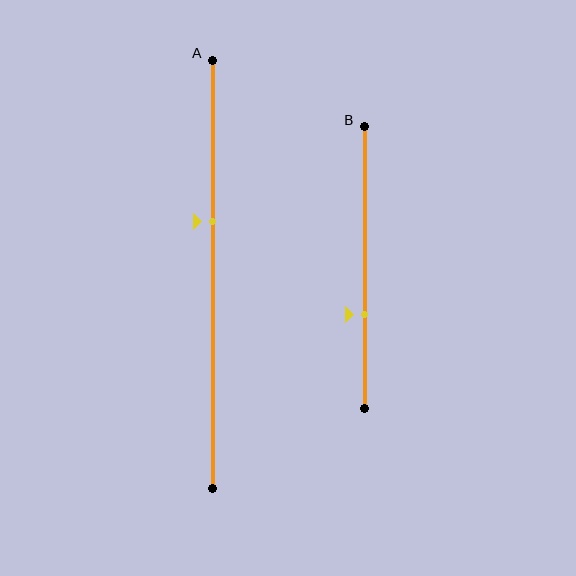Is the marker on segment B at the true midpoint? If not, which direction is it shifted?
No, the marker on segment B is shifted downward by about 17% of the segment length.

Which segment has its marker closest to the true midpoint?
Segment A has its marker closest to the true midpoint.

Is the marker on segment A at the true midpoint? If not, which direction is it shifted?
No, the marker on segment A is shifted upward by about 12% of the segment length.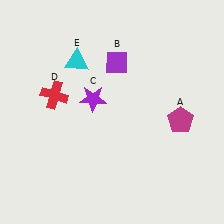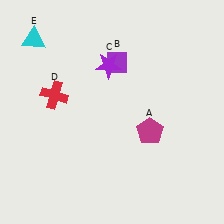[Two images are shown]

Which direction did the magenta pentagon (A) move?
The magenta pentagon (A) moved left.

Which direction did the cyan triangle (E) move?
The cyan triangle (E) moved left.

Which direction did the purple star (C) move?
The purple star (C) moved up.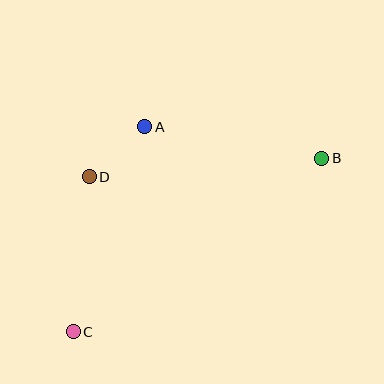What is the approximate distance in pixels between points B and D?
The distance between B and D is approximately 233 pixels.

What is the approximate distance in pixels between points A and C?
The distance between A and C is approximately 217 pixels.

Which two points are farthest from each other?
Points B and C are farthest from each other.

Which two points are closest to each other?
Points A and D are closest to each other.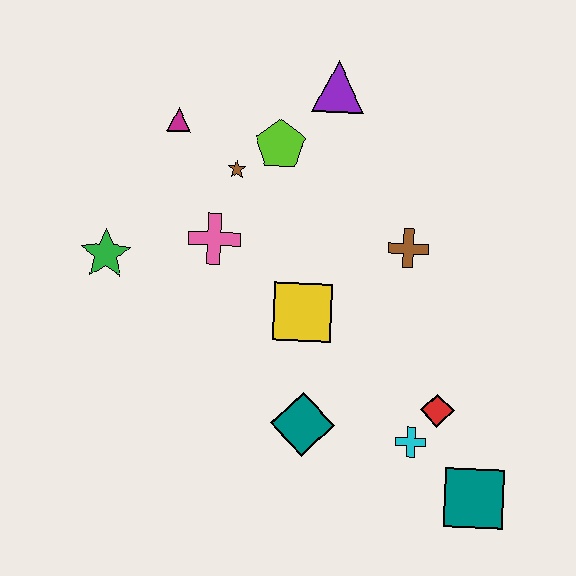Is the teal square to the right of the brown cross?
Yes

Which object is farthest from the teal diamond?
The purple triangle is farthest from the teal diamond.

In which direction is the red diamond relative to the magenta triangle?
The red diamond is below the magenta triangle.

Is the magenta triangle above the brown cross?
Yes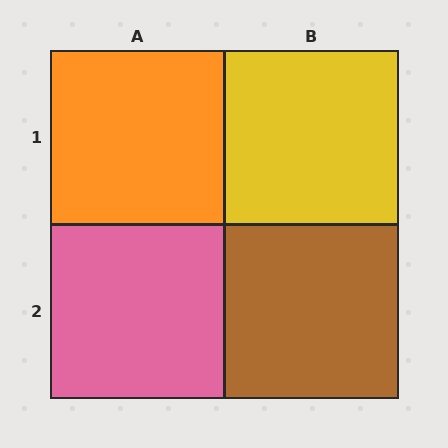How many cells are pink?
1 cell is pink.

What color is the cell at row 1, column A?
Orange.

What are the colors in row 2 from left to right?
Pink, brown.